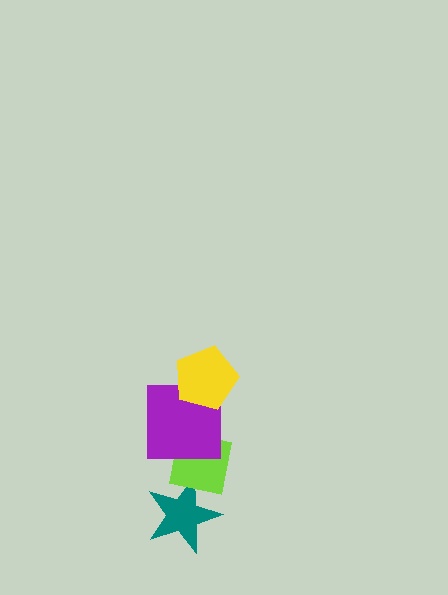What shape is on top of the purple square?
The yellow pentagon is on top of the purple square.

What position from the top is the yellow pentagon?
The yellow pentagon is 1st from the top.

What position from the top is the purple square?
The purple square is 2nd from the top.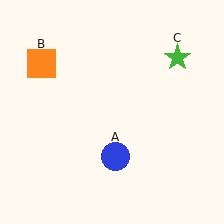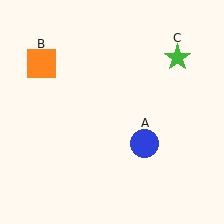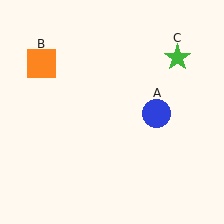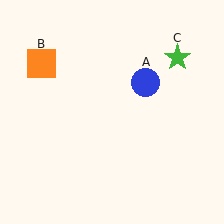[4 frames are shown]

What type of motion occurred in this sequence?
The blue circle (object A) rotated counterclockwise around the center of the scene.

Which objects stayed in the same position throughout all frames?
Orange square (object B) and green star (object C) remained stationary.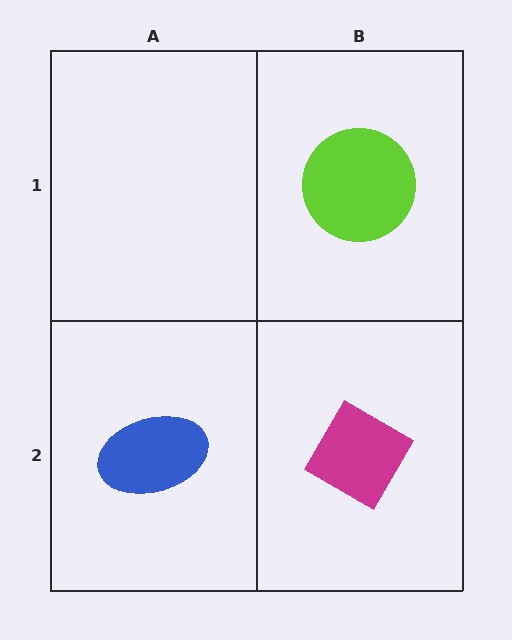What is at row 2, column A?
A blue ellipse.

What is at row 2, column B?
A magenta diamond.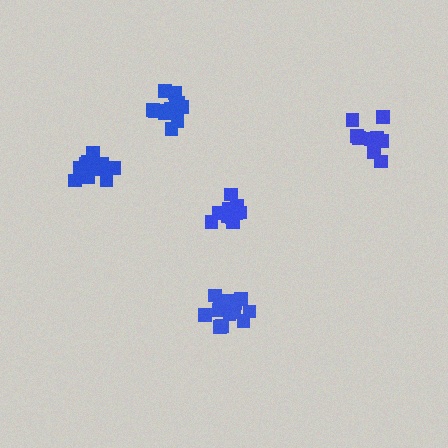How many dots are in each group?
Group 1: 15 dots, Group 2: 11 dots, Group 3: 9 dots, Group 4: 13 dots, Group 5: 12 dots (60 total).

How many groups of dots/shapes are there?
There are 5 groups.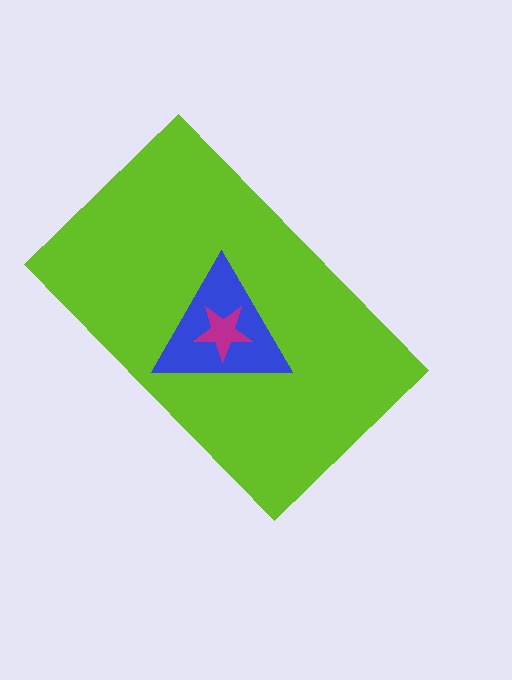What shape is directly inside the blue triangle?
The magenta star.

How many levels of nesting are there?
3.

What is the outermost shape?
The lime rectangle.